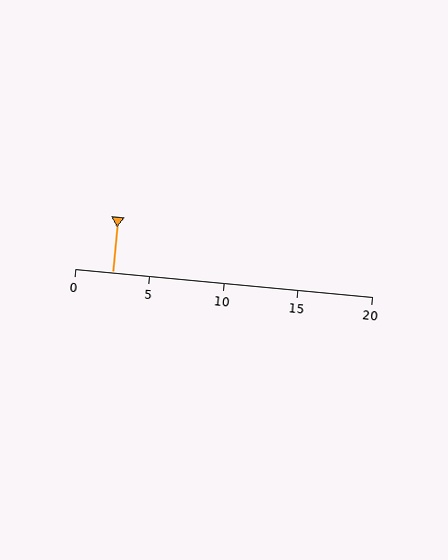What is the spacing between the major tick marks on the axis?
The major ticks are spaced 5 apart.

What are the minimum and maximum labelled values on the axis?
The axis runs from 0 to 20.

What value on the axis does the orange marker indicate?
The marker indicates approximately 2.5.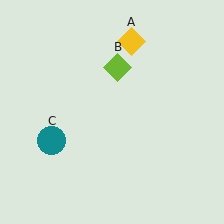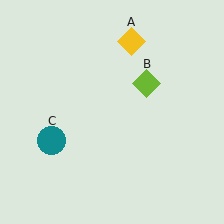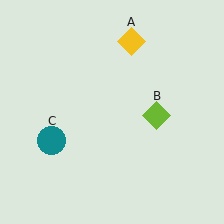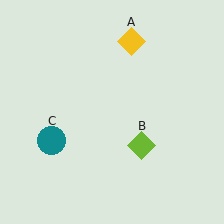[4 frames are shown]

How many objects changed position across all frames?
1 object changed position: lime diamond (object B).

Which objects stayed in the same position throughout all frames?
Yellow diamond (object A) and teal circle (object C) remained stationary.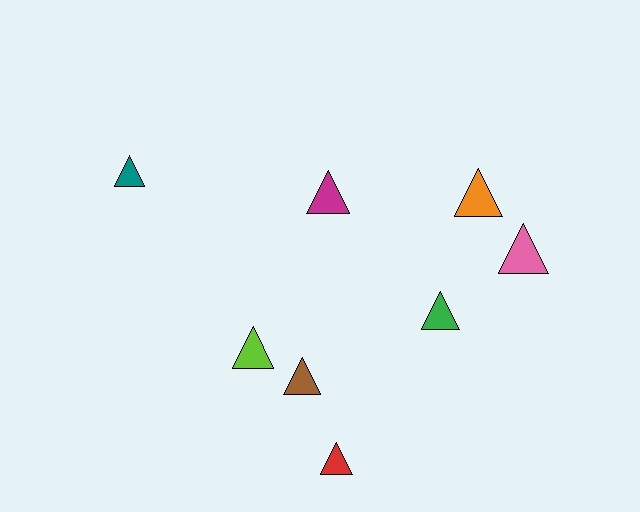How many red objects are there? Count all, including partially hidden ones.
There is 1 red object.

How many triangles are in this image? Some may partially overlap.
There are 8 triangles.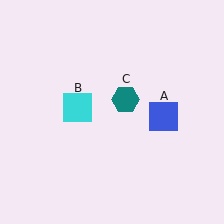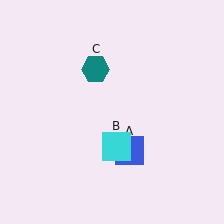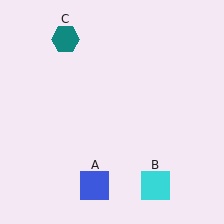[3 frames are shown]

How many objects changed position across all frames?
3 objects changed position: blue square (object A), cyan square (object B), teal hexagon (object C).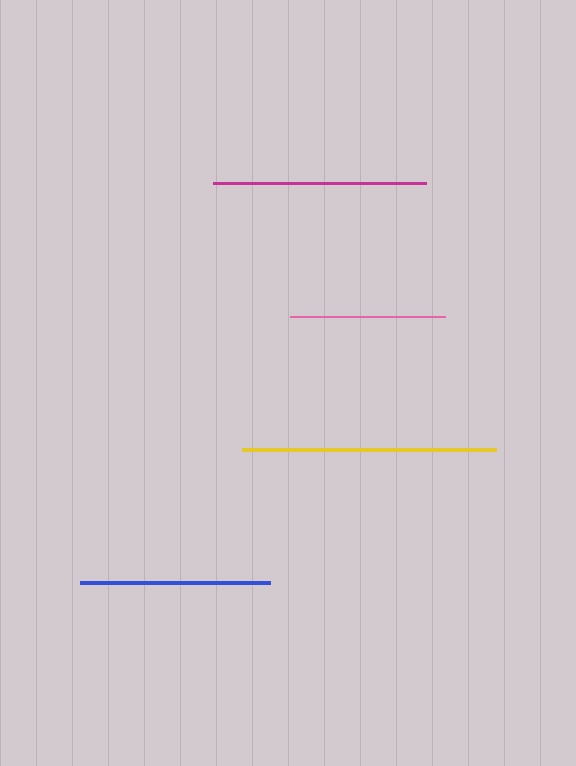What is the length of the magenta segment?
The magenta segment is approximately 213 pixels long.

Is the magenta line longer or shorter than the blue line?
The magenta line is longer than the blue line.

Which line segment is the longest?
The yellow line is the longest at approximately 253 pixels.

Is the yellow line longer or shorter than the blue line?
The yellow line is longer than the blue line.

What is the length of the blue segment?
The blue segment is approximately 190 pixels long.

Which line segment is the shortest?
The pink line is the shortest at approximately 155 pixels.